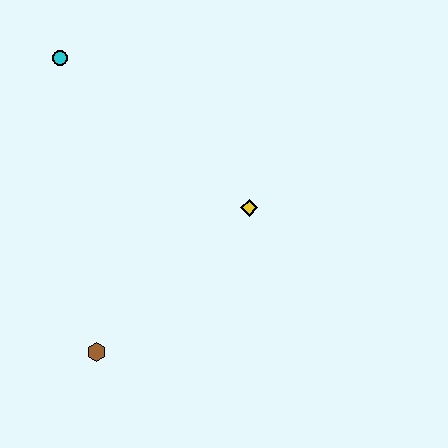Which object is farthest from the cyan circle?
The brown hexagon is farthest from the cyan circle.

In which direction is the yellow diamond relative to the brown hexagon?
The yellow diamond is to the right of the brown hexagon.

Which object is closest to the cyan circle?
The yellow diamond is closest to the cyan circle.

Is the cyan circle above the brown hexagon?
Yes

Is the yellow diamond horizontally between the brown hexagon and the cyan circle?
No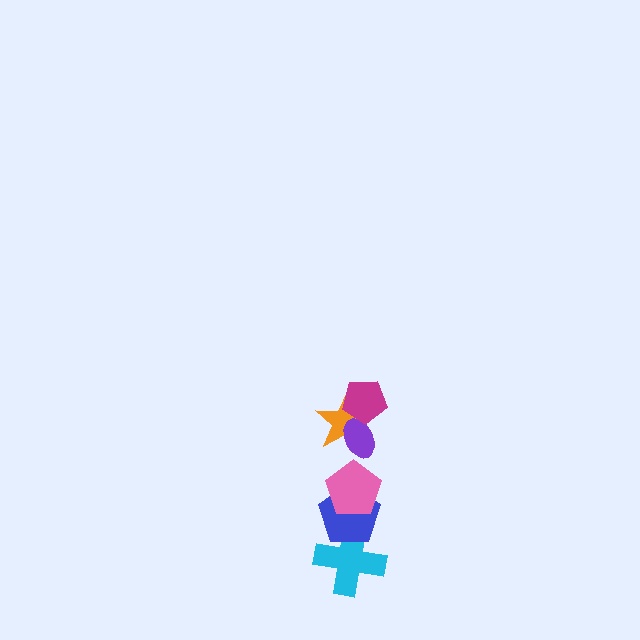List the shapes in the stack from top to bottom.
From top to bottom: the magenta pentagon, the purple ellipse, the orange star, the pink pentagon, the blue pentagon, the cyan cross.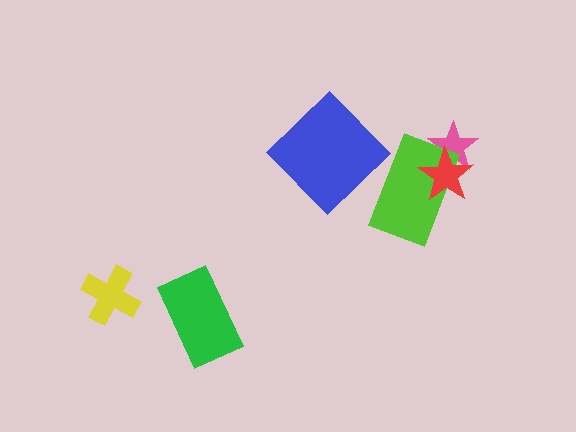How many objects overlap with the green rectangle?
0 objects overlap with the green rectangle.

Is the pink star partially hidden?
Yes, it is partially covered by another shape.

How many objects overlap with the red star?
2 objects overlap with the red star.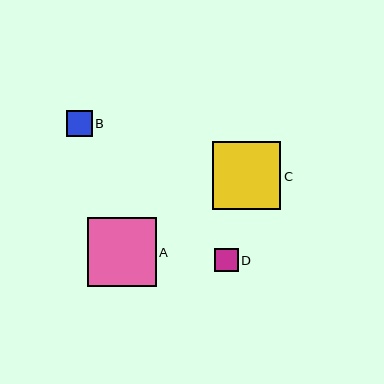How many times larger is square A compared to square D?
Square A is approximately 2.9 times the size of square D.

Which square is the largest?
Square A is the largest with a size of approximately 69 pixels.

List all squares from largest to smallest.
From largest to smallest: A, C, B, D.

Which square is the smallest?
Square D is the smallest with a size of approximately 23 pixels.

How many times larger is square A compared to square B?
Square A is approximately 2.7 times the size of square B.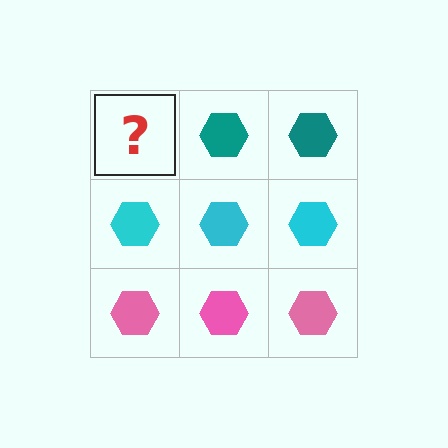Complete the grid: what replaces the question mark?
The question mark should be replaced with a teal hexagon.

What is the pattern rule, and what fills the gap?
The rule is that each row has a consistent color. The gap should be filled with a teal hexagon.